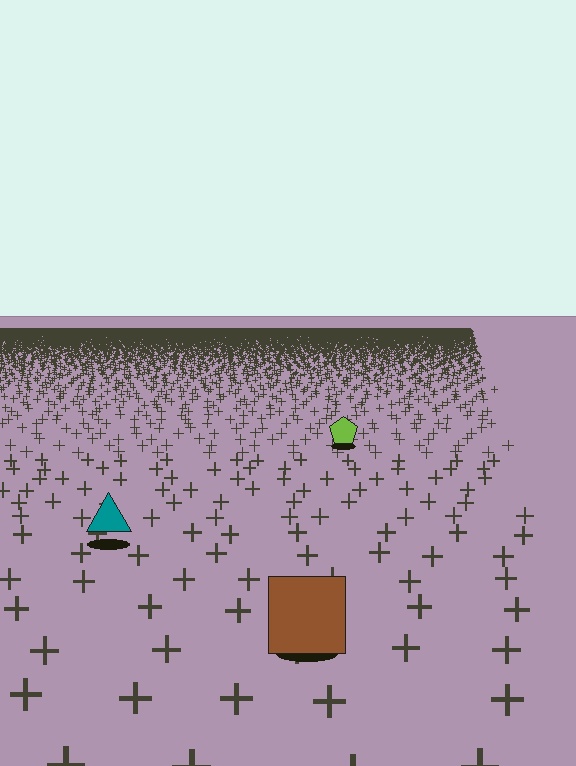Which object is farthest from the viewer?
The lime pentagon is farthest from the viewer. It appears smaller and the ground texture around it is denser.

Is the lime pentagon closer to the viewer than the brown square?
No. The brown square is closer — you can tell from the texture gradient: the ground texture is coarser near it.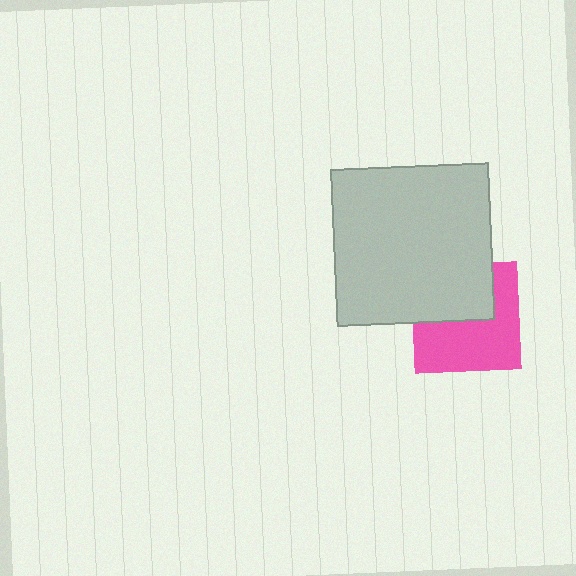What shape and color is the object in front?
The object in front is a light gray square.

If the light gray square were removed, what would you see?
You would see the complete pink square.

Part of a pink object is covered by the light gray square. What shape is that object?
It is a square.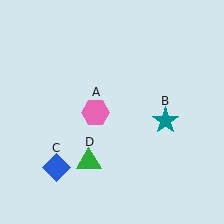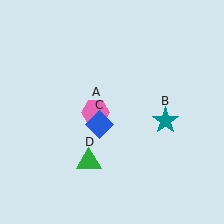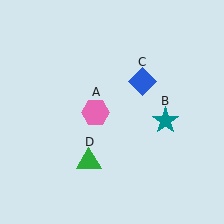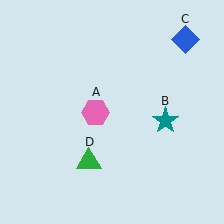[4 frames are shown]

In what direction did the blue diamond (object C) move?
The blue diamond (object C) moved up and to the right.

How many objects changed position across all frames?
1 object changed position: blue diamond (object C).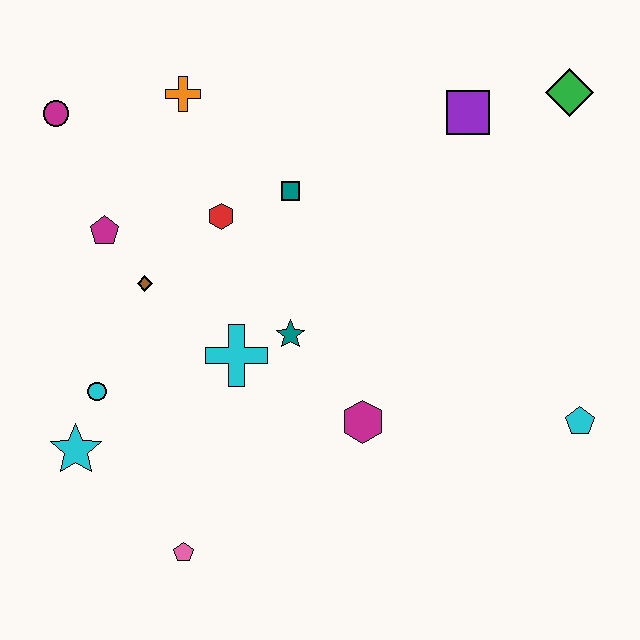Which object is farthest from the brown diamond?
The green diamond is farthest from the brown diamond.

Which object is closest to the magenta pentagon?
The brown diamond is closest to the magenta pentagon.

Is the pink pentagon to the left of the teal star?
Yes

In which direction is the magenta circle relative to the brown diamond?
The magenta circle is above the brown diamond.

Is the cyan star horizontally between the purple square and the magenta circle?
Yes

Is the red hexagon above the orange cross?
No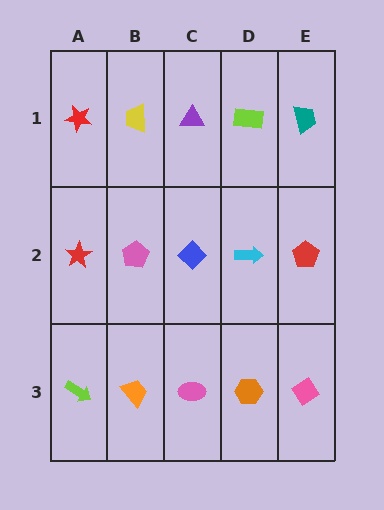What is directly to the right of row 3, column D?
A pink diamond.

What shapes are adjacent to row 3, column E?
A red pentagon (row 2, column E), an orange hexagon (row 3, column D).